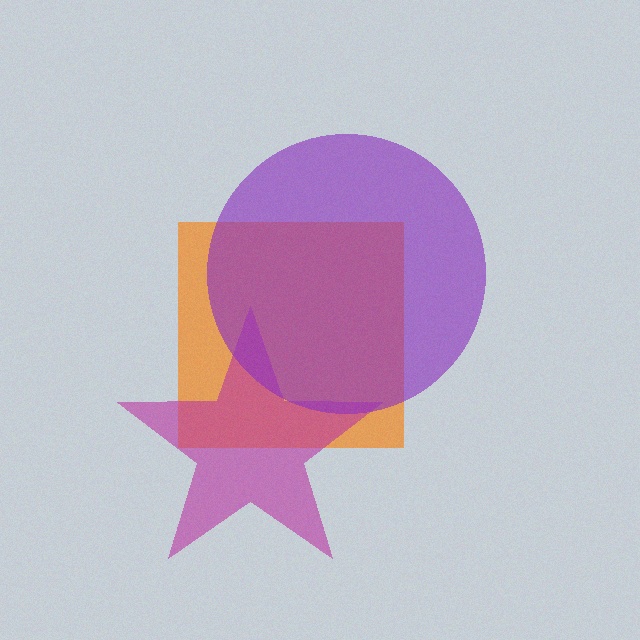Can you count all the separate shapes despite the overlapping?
Yes, there are 3 separate shapes.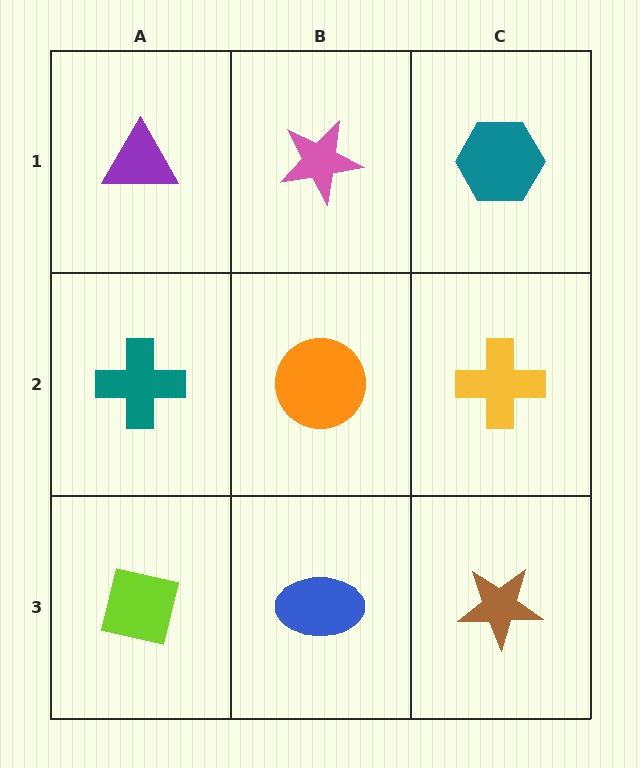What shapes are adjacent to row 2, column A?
A purple triangle (row 1, column A), a lime square (row 3, column A), an orange circle (row 2, column B).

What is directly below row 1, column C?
A yellow cross.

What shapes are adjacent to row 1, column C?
A yellow cross (row 2, column C), a pink star (row 1, column B).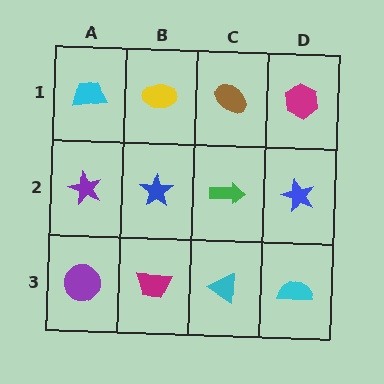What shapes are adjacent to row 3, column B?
A blue star (row 2, column B), a purple circle (row 3, column A), a cyan triangle (row 3, column C).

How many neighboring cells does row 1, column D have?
2.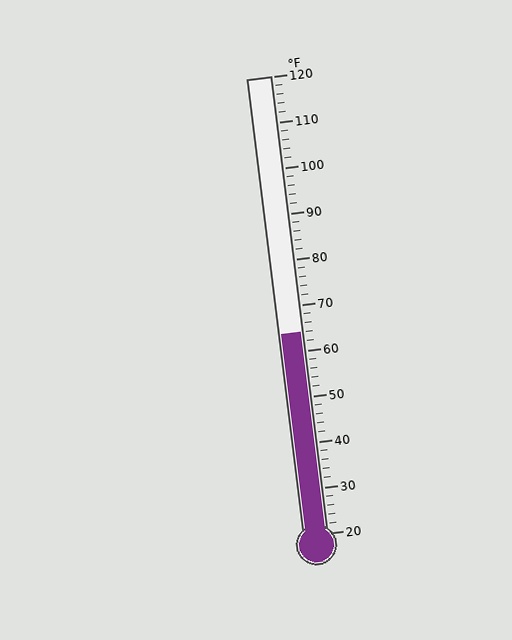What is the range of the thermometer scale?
The thermometer scale ranges from 20°F to 120°F.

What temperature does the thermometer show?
The thermometer shows approximately 64°F.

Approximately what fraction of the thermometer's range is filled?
The thermometer is filled to approximately 45% of its range.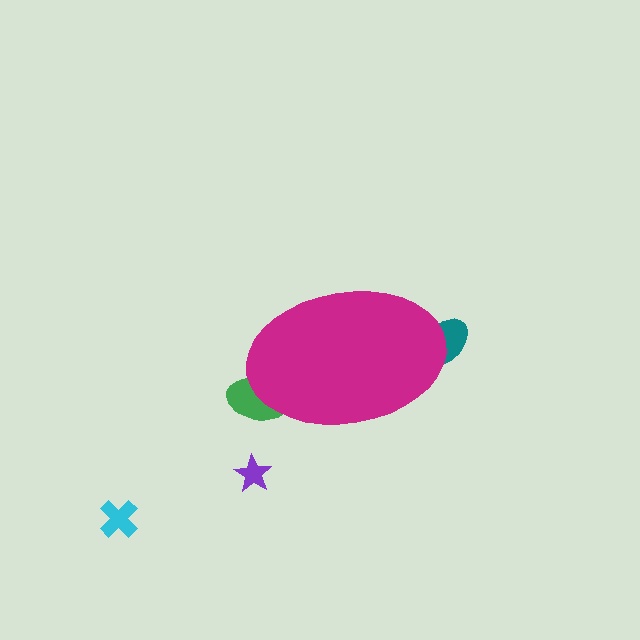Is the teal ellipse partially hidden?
Yes, the teal ellipse is partially hidden behind the magenta ellipse.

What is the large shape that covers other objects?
A magenta ellipse.